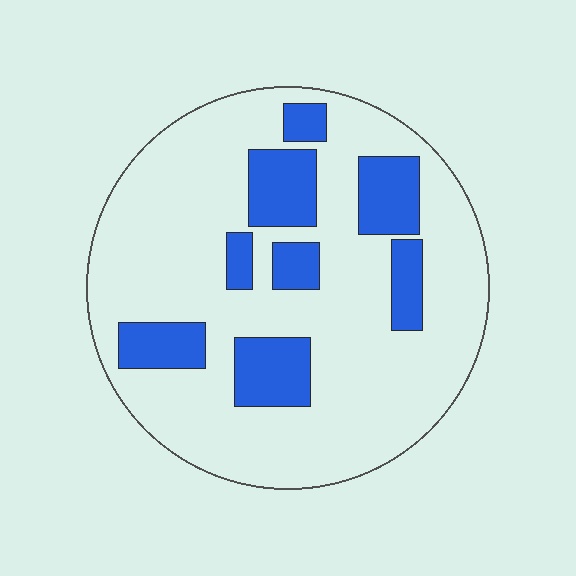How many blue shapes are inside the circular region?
8.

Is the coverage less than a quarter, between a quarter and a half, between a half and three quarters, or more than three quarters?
Less than a quarter.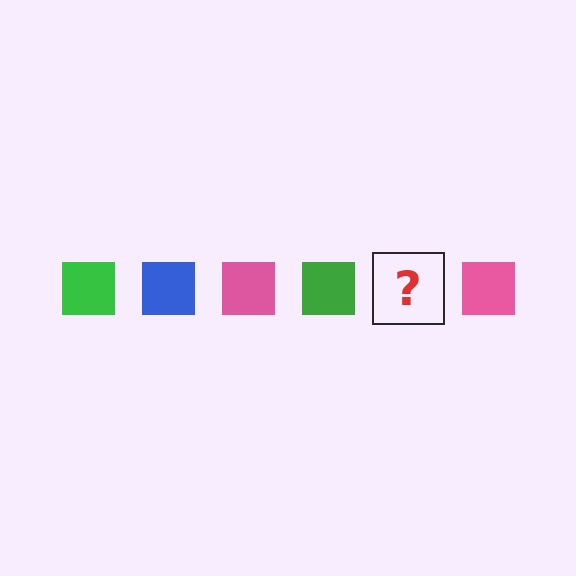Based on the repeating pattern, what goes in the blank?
The blank should be a blue square.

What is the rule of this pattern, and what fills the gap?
The rule is that the pattern cycles through green, blue, pink squares. The gap should be filled with a blue square.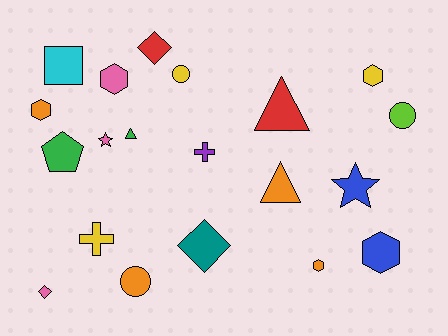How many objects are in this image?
There are 20 objects.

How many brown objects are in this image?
There are no brown objects.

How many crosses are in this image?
There are 2 crosses.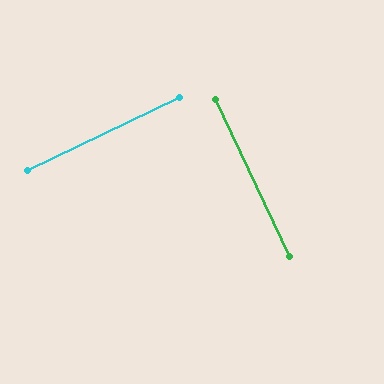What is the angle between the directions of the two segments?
Approximately 90 degrees.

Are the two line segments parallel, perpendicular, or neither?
Perpendicular — they meet at approximately 90°.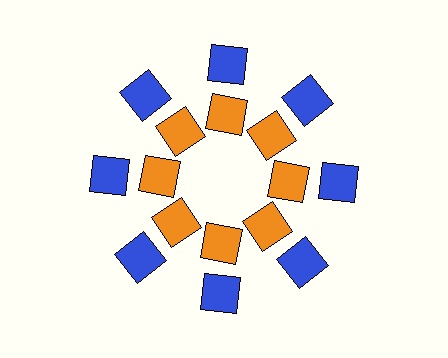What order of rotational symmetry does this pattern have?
This pattern has 8-fold rotational symmetry.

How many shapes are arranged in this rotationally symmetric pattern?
There are 16 shapes, arranged in 8 groups of 2.